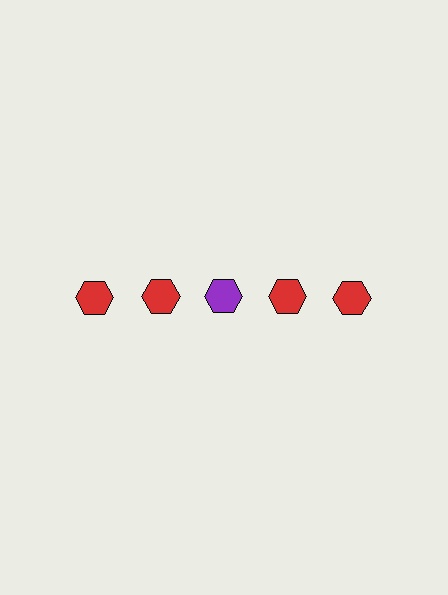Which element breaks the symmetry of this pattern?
The purple hexagon in the top row, center column breaks the symmetry. All other shapes are red hexagons.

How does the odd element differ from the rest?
It has a different color: purple instead of red.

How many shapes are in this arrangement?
There are 5 shapes arranged in a grid pattern.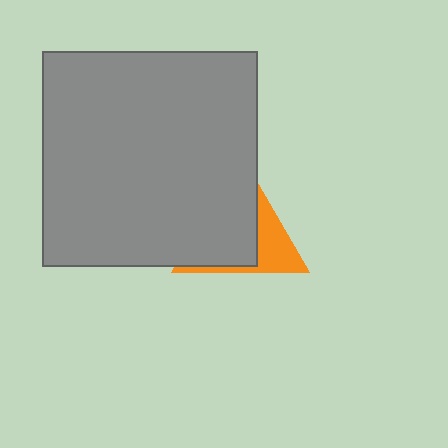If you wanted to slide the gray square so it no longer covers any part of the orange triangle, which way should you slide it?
Slide it left — that is the most direct way to separate the two shapes.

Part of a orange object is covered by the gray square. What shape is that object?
It is a triangle.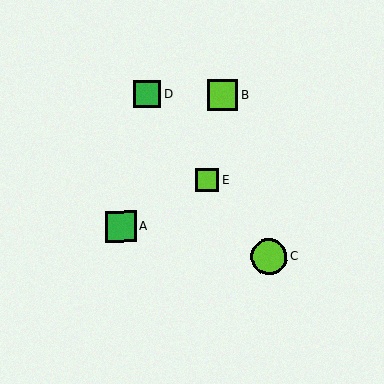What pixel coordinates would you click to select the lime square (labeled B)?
Click at (223, 95) to select the lime square B.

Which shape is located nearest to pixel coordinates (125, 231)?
The green square (labeled A) at (121, 227) is nearest to that location.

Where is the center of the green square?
The center of the green square is at (121, 227).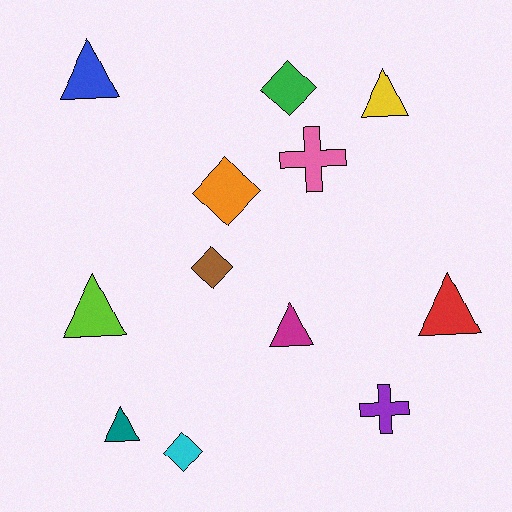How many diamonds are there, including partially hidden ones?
There are 4 diamonds.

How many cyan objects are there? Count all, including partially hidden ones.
There is 1 cyan object.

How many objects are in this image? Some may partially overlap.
There are 12 objects.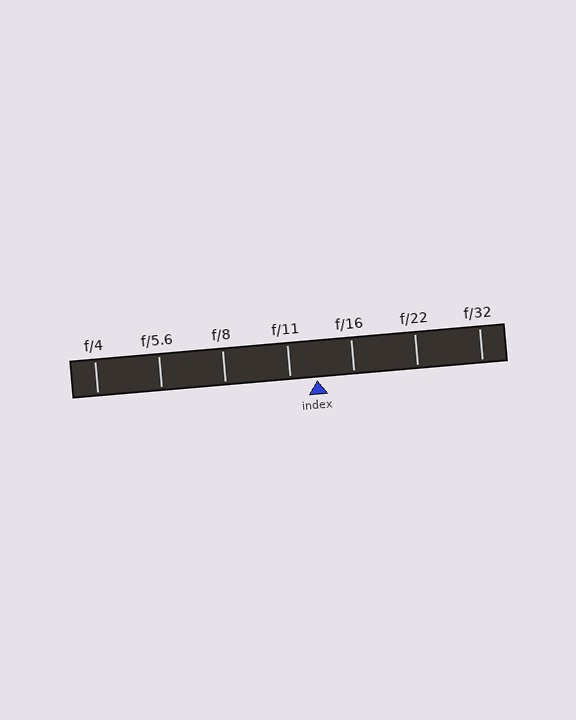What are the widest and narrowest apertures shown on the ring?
The widest aperture shown is f/4 and the narrowest is f/32.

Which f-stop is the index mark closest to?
The index mark is closest to f/11.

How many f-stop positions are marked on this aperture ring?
There are 7 f-stop positions marked.